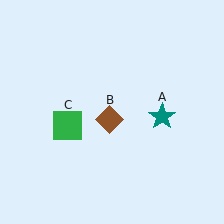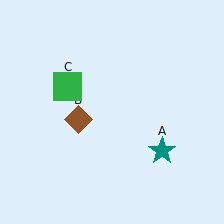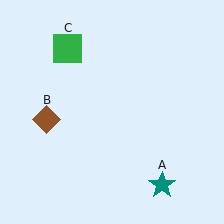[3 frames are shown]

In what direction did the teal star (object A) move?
The teal star (object A) moved down.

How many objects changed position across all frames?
3 objects changed position: teal star (object A), brown diamond (object B), green square (object C).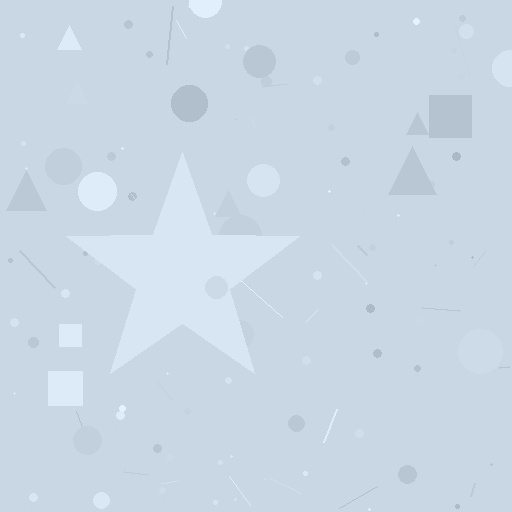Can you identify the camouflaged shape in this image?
The camouflaged shape is a star.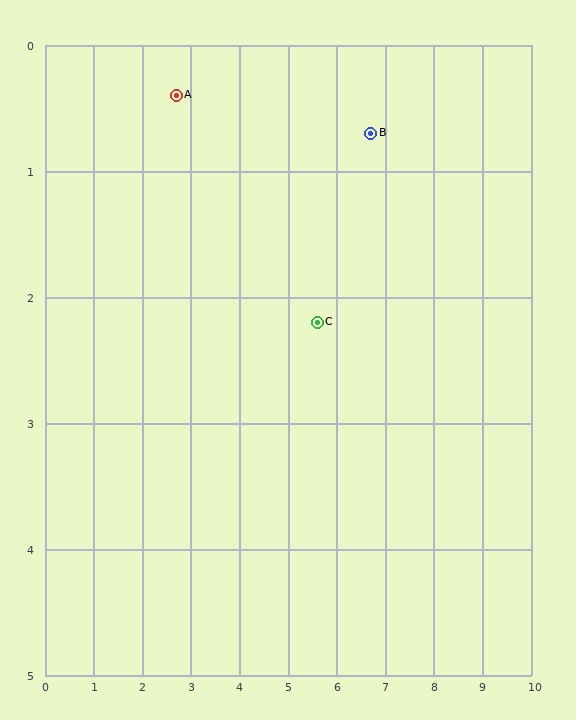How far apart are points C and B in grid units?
Points C and B are about 1.9 grid units apart.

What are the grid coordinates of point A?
Point A is at approximately (2.7, 0.4).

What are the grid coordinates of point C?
Point C is at approximately (5.6, 2.2).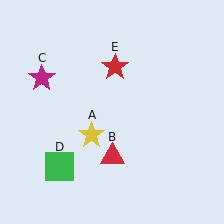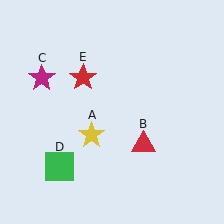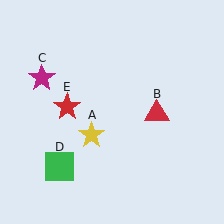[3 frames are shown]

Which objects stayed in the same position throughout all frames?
Yellow star (object A) and magenta star (object C) and green square (object D) remained stationary.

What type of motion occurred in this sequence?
The red triangle (object B), red star (object E) rotated counterclockwise around the center of the scene.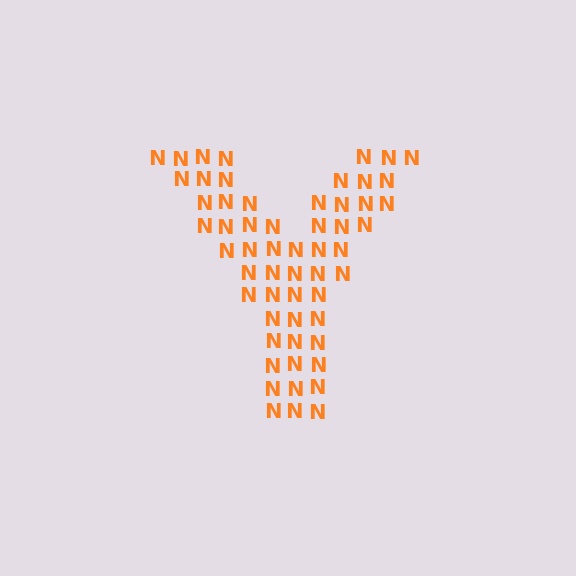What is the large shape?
The large shape is the letter Y.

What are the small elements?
The small elements are letter N's.